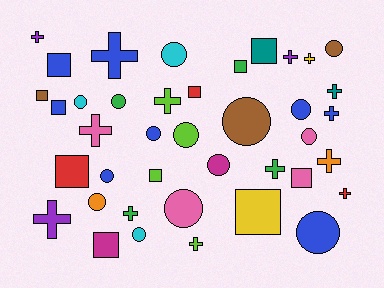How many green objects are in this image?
There are 4 green objects.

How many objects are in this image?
There are 40 objects.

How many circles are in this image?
There are 15 circles.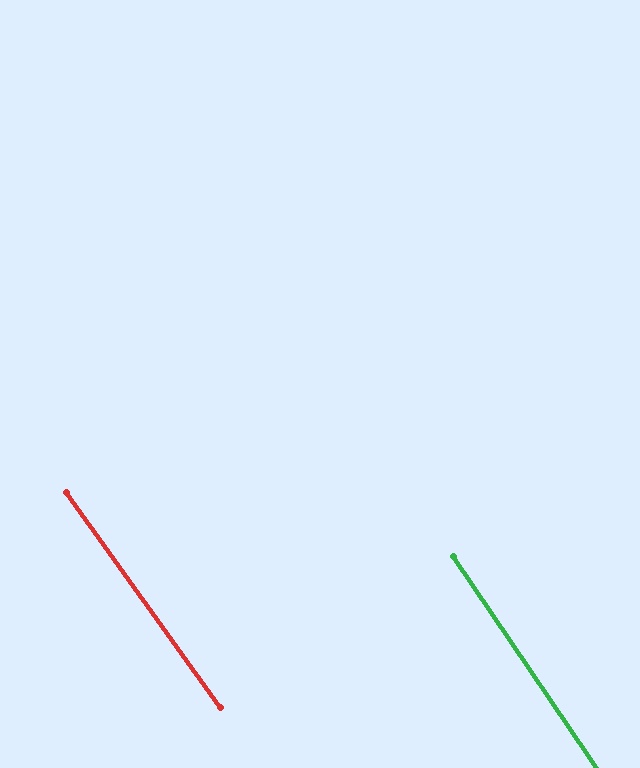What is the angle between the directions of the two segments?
Approximately 1 degree.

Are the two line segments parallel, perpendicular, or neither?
Parallel — their directions differ by only 1.4°.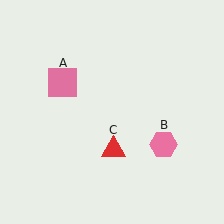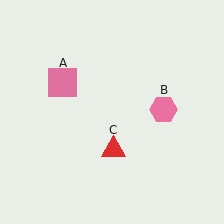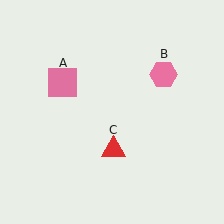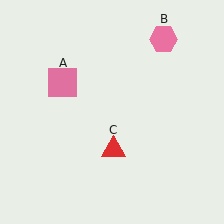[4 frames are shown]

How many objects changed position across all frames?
1 object changed position: pink hexagon (object B).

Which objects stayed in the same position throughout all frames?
Pink square (object A) and red triangle (object C) remained stationary.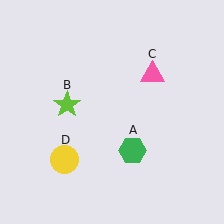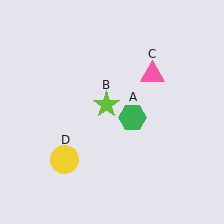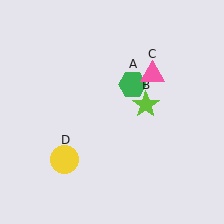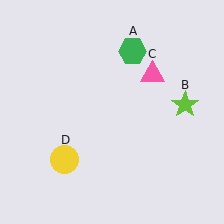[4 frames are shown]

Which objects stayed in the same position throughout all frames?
Pink triangle (object C) and yellow circle (object D) remained stationary.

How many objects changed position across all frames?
2 objects changed position: green hexagon (object A), lime star (object B).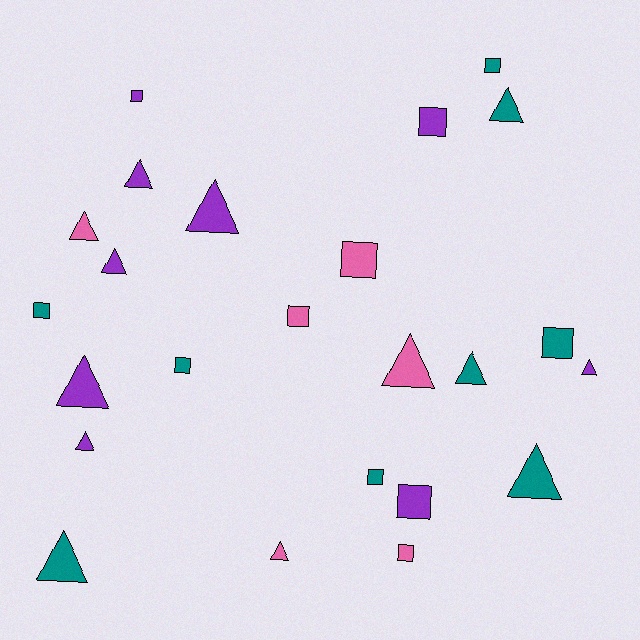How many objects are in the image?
There are 24 objects.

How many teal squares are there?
There are 5 teal squares.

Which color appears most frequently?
Teal, with 9 objects.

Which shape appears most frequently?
Triangle, with 13 objects.